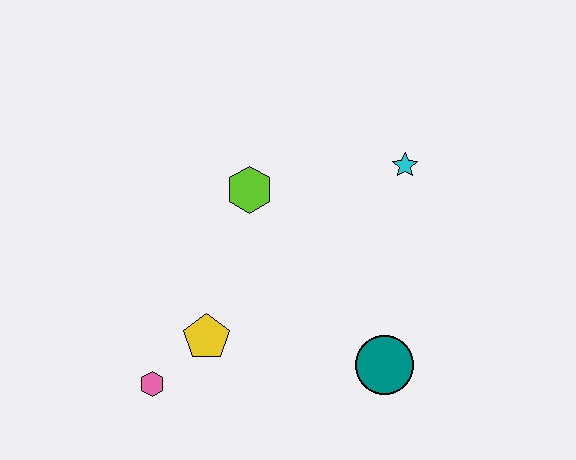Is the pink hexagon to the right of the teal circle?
No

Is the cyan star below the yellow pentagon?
No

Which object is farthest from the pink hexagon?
The cyan star is farthest from the pink hexagon.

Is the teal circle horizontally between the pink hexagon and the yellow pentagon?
No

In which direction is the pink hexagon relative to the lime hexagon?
The pink hexagon is below the lime hexagon.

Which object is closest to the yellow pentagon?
The pink hexagon is closest to the yellow pentagon.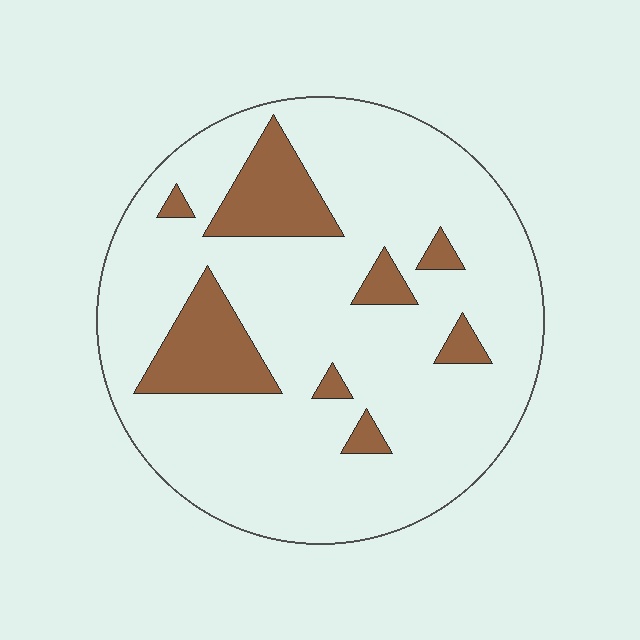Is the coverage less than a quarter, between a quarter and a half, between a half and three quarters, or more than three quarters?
Less than a quarter.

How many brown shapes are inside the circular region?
8.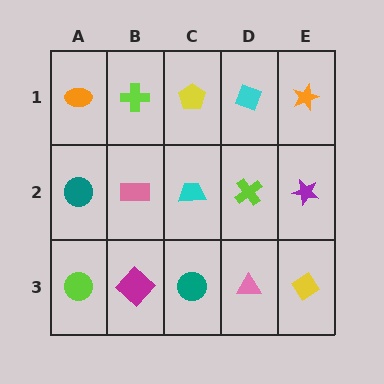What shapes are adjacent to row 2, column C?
A yellow pentagon (row 1, column C), a teal circle (row 3, column C), a pink rectangle (row 2, column B), a lime cross (row 2, column D).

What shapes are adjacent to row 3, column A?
A teal circle (row 2, column A), a magenta diamond (row 3, column B).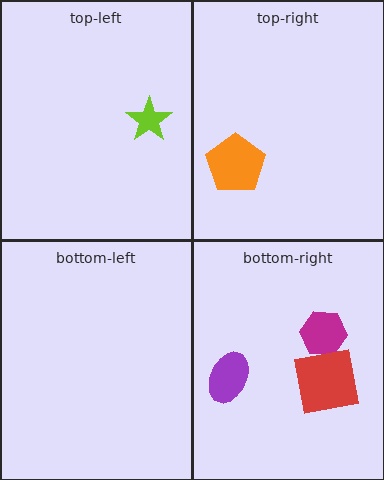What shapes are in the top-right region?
The orange pentagon.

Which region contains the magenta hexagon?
The bottom-right region.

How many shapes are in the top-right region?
1.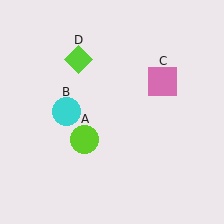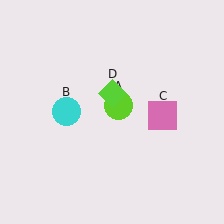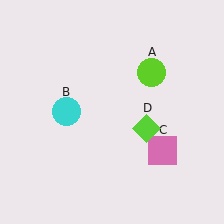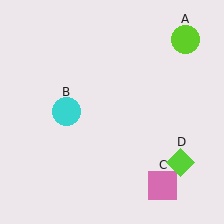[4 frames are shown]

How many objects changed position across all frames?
3 objects changed position: lime circle (object A), pink square (object C), lime diamond (object D).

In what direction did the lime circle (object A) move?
The lime circle (object A) moved up and to the right.